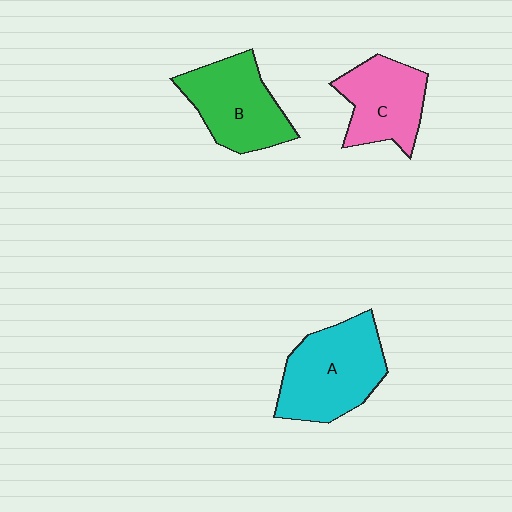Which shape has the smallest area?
Shape C (pink).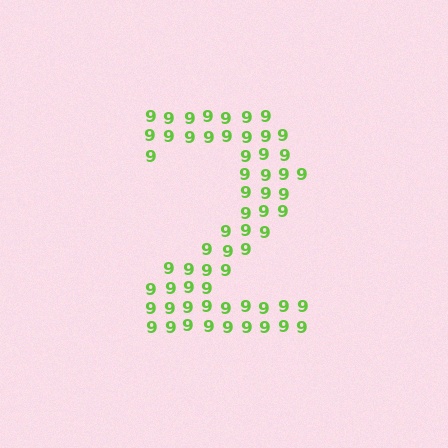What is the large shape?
The large shape is the digit 2.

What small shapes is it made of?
It is made of small digit 9's.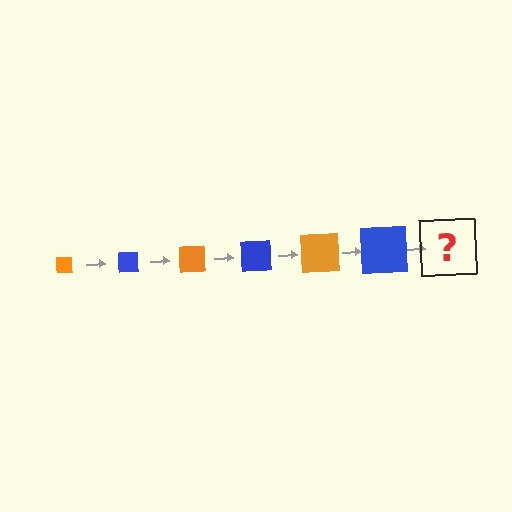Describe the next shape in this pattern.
It should be an orange square, larger than the previous one.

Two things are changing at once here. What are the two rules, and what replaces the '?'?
The two rules are that the square grows larger each step and the color cycles through orange and blue. The '?' should be an orange square, larger than the previous one.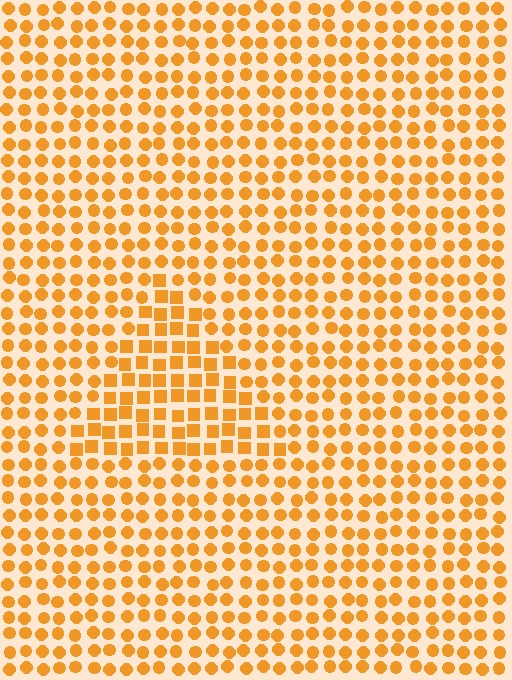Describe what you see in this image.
The image is filled with small orange elements arranged in a uniform grid. A triangle-shaped region contains squares, while the surrounding area contains circles. The boundary is defined purely by the change in element shape.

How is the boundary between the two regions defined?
The boundary is defined by a change in element shape: squares inside vs. circles outside. All elements share the same color and spacing.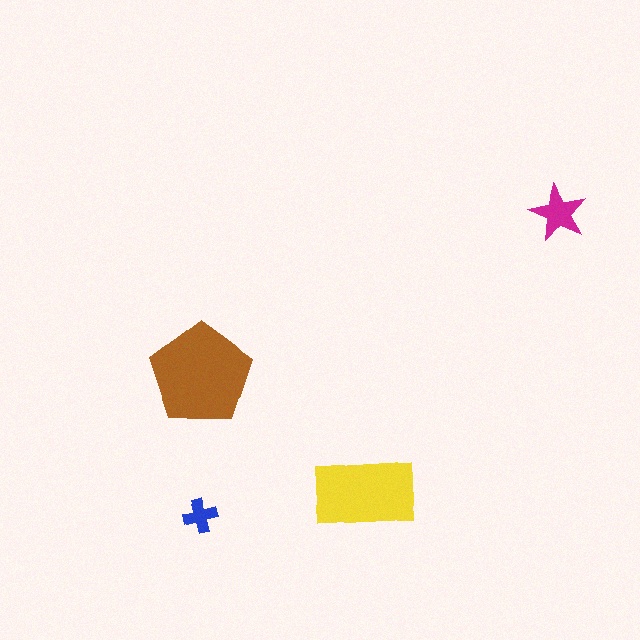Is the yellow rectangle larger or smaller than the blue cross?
Larger.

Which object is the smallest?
The blue cross.